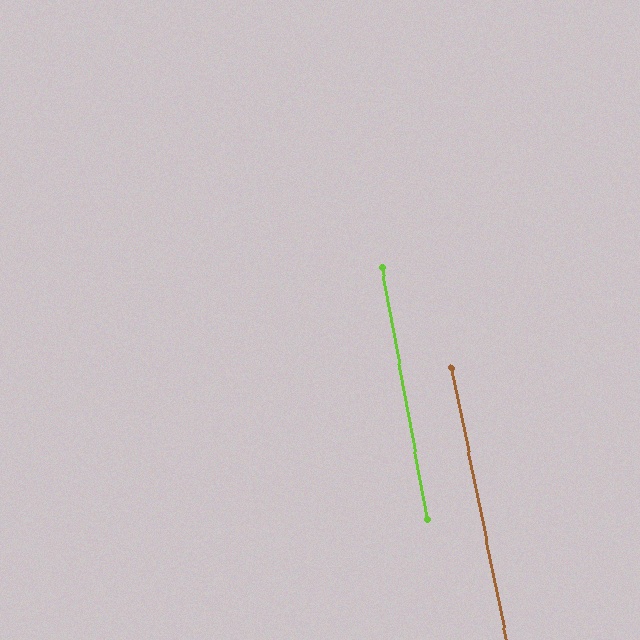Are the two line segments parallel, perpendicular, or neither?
Parallel — their directions differ by only 1.2°.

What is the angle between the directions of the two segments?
Approximately 1 degree.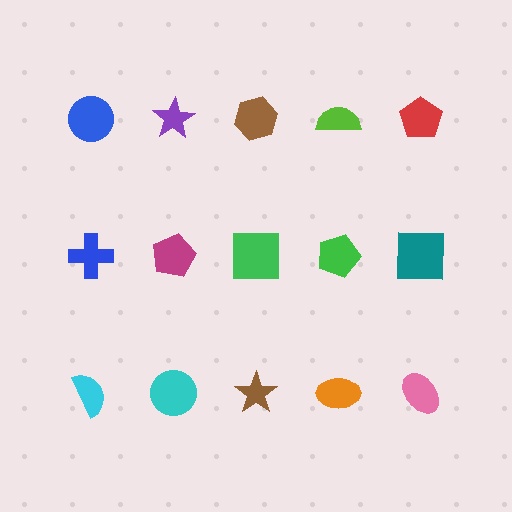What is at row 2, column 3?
A green square.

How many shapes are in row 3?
5 shapes.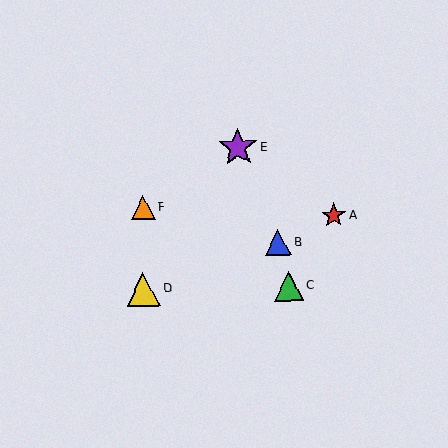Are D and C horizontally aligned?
Yes, both are at y≈289.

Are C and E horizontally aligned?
No, C is at y≈286 and E is at y≈147.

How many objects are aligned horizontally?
2 objects (C, D) are aligned horizontally.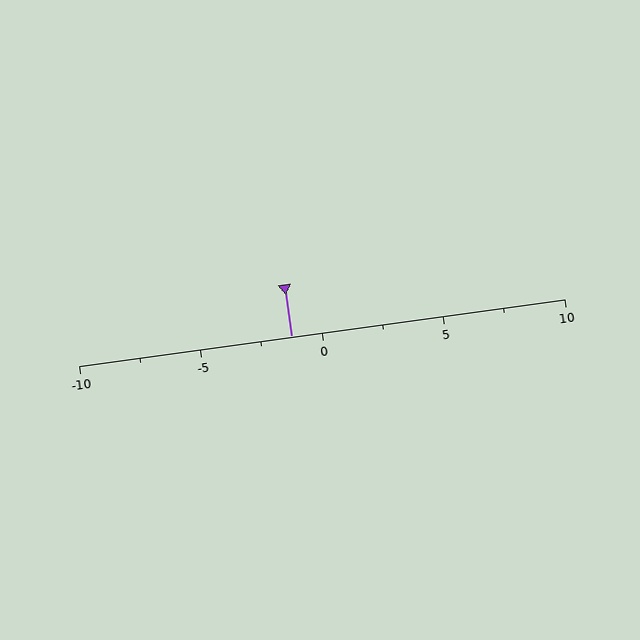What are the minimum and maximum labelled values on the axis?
The axis runs from -10 to 10.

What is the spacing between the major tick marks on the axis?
The major ticks are spaced 5 apart.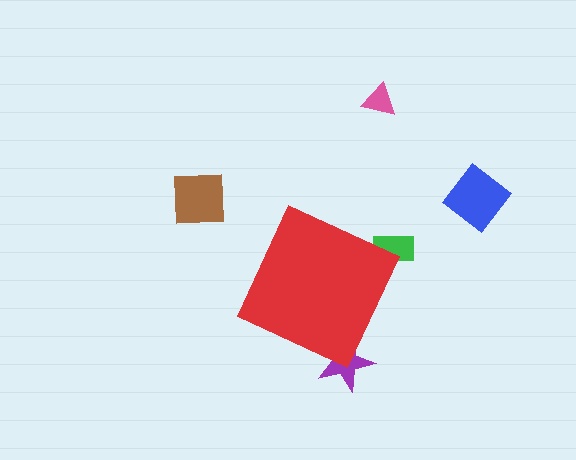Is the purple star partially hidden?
Yes, the purple star is partially hidden behind the red diamond.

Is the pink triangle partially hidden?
No, the pink triangle is fully visible.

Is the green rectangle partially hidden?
Yes, the green rectangle is partially hidden behind the red diamond.